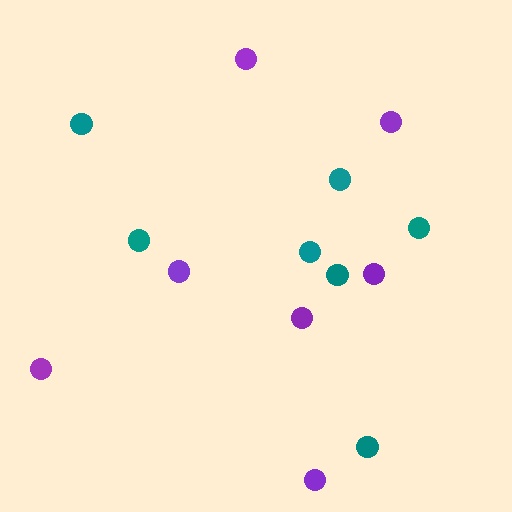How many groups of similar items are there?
There are 2 groups: one group of teal circles (7) and one group of purple circles (7).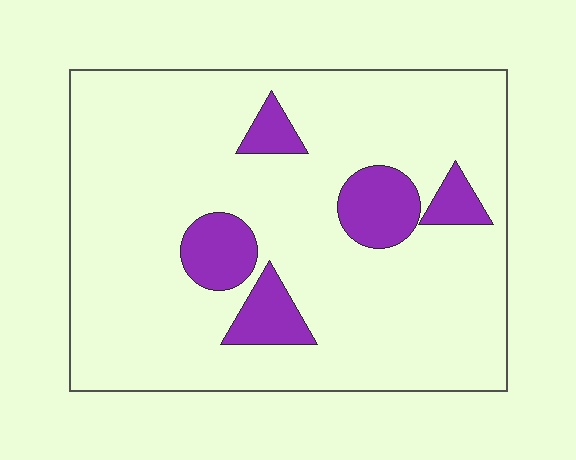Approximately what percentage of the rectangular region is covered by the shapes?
Approximately 15%.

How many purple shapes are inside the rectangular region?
5.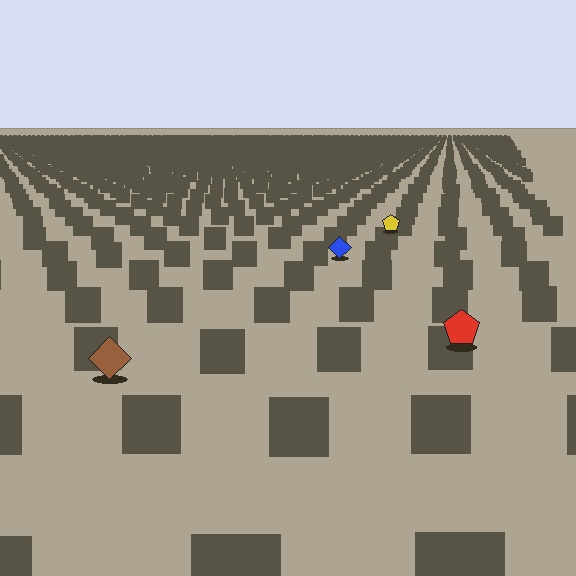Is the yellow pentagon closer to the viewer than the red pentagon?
No. The red pentagon is closer — you can tell from the texture gradient: the ground texture is coarser near it.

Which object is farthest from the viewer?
The yellow pentagon is farthest from the viewer. It appears smaller and the ground texture around it is denser.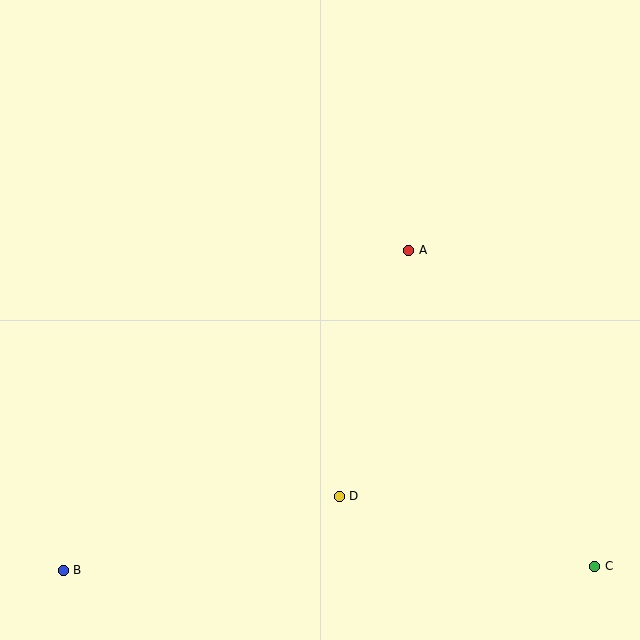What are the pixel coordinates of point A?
Point A is at (409, 250).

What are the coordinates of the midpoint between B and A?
The midpoint between B and A is at (236, 410).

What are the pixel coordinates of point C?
Point C is at (595, 566).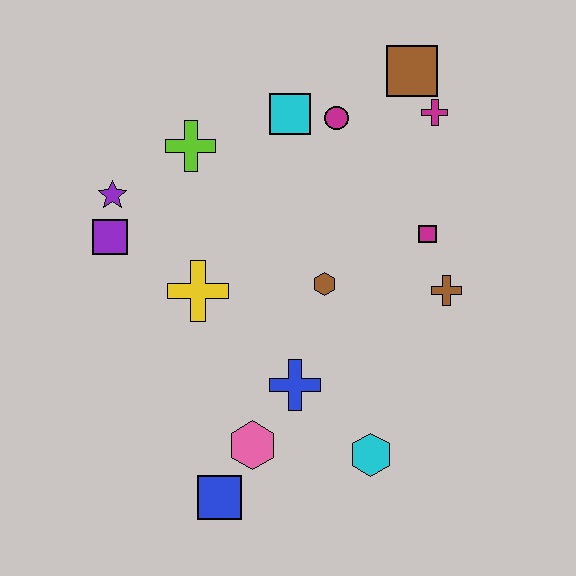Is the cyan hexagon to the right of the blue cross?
Yes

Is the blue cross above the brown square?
No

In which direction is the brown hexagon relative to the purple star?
The brown hexagon is to the right of the purple star.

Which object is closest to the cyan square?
The magenta circle is closest to the cyan square.